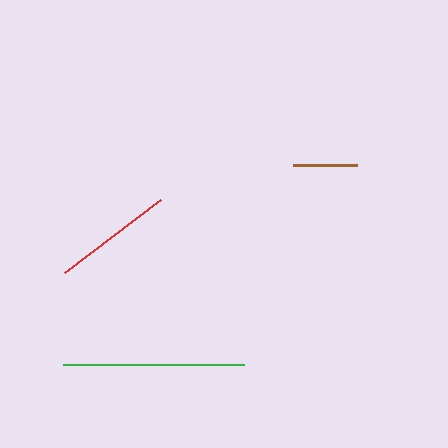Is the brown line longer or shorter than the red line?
The red line is longer than the brown line.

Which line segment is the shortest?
The brown line is the shortest at approximately 64 pixels.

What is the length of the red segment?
The red segment is approximately 121 pixels long.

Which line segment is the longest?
The green line is the longest at approximately 181 pixels.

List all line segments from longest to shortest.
From longest to shortest: green, red, brown.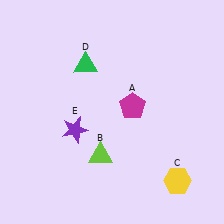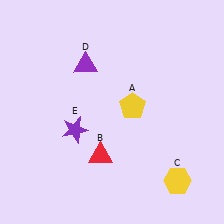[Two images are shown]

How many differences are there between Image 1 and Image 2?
There are 3 differences between the two images.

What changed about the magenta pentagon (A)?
In Image 1, A is magenta. In Image 2, it changed to yellow.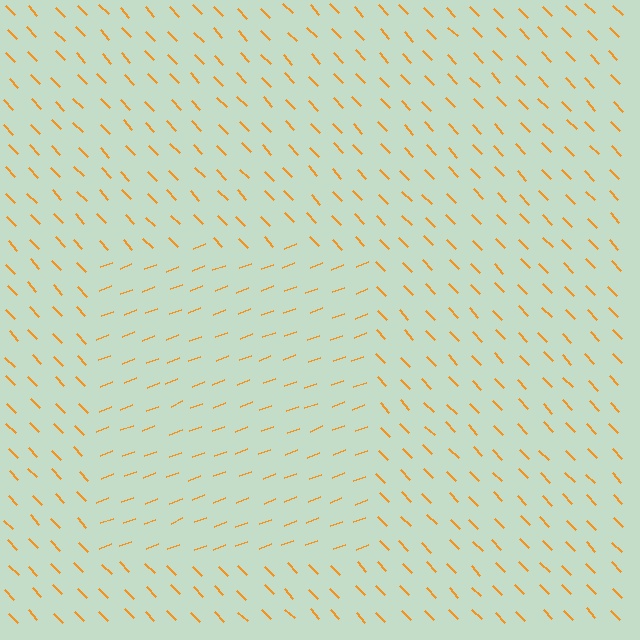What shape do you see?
I see a rectangle.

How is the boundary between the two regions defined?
The boundary is defined purely by a change in line orientation (approximately 67 degrees difference). All lines are the same color and thickness.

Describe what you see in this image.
The image is filled with small orange line segments. A rectangle region in the image has lines oriented differently from the surrounding lines, creating a visible texture boundary.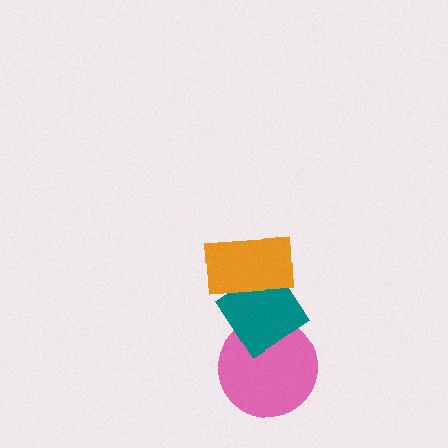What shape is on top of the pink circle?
The teal diamond is on top of the pink circle.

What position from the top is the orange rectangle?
The orange rectangle is 1st from the top.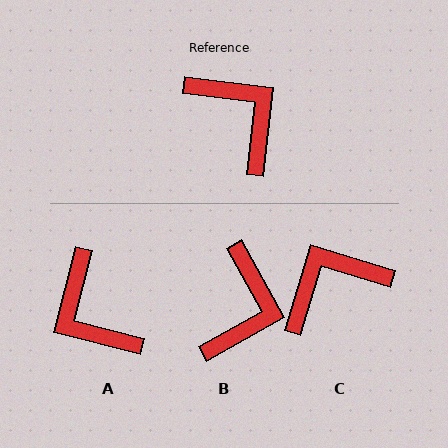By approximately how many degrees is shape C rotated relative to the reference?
Approximately 80 degrees counter-clockwise.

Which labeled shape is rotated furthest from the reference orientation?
A, about 173 degrees away.